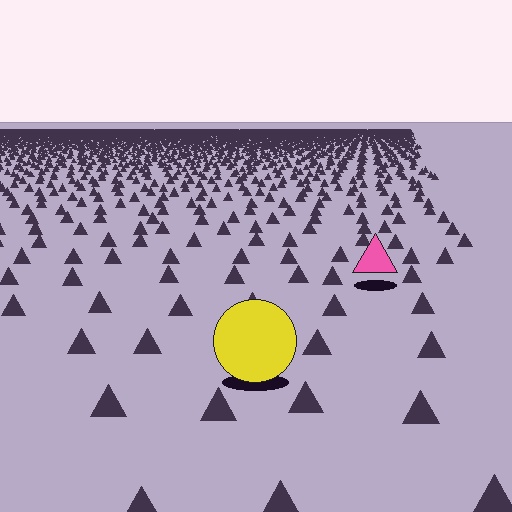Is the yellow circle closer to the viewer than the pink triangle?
Yes. The yellow circle is closer — you can tell from the texture gradient: the ground texture is coarser near it.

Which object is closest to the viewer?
The yellow circle is closest. The texture marks near it are larger and more spread out.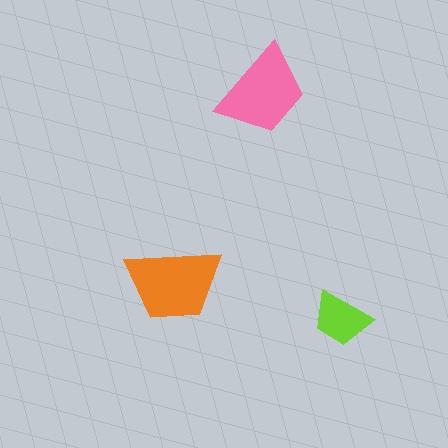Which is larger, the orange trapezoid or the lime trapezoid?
The orange one.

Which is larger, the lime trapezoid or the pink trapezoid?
The pink one.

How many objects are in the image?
There are 3 objects in the image.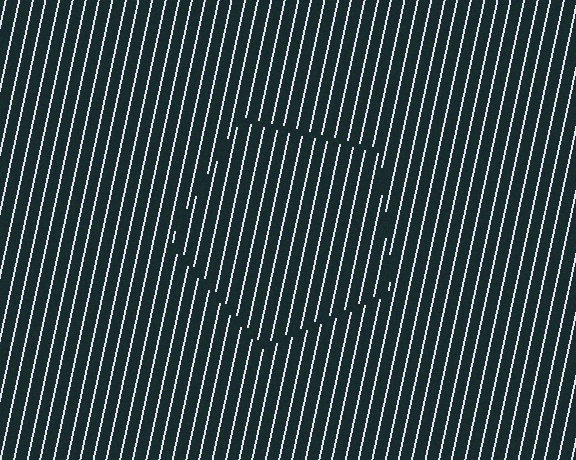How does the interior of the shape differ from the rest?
The interior of the shape contains the same grating, shifted by half a period — the contour is defined by the phase discontinuity where line-ends from the inner and outer gratings abut.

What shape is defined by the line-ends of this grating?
An illusory pentagon. The interior of the shape contains the same grating, shifted by half a period — the contour is defined by the phase discontinuity where line-ends from the inner and outer gratings abut.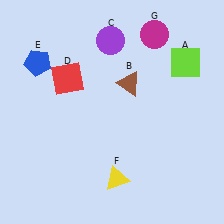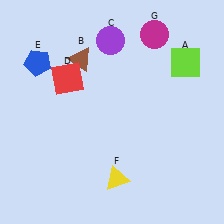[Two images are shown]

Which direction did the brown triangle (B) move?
The brown triangle (B) moved left.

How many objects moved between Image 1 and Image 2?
1 object moved between the two images.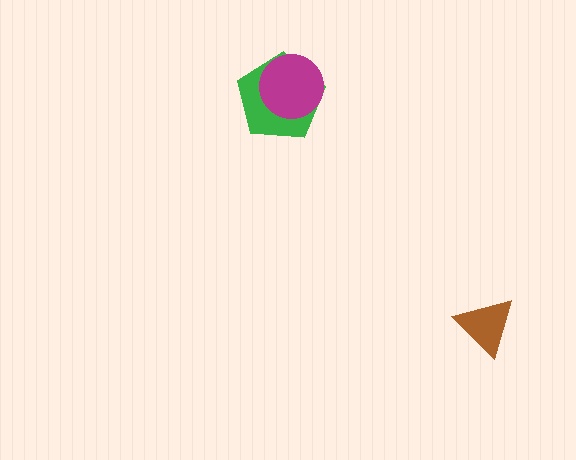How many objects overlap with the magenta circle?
1 object overlaps with the magenta circle.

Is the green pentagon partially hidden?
Yes, it is partially covered by another shape.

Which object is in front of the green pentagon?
The magenta circle is in front of the green pentagon.